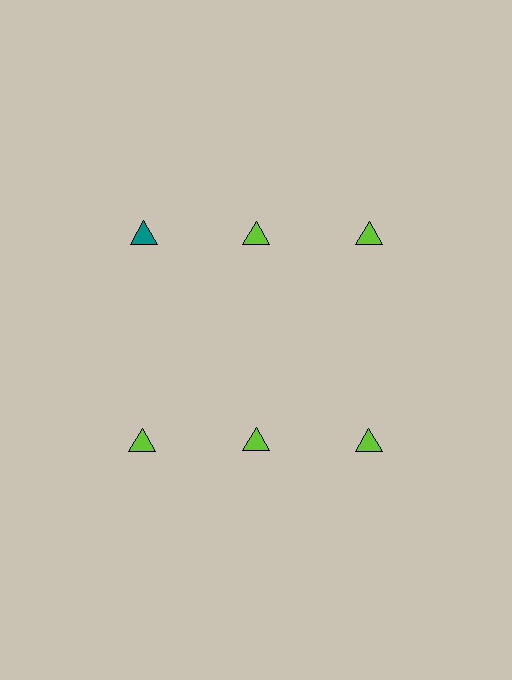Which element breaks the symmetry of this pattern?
The teal triangle in the top row, leftmost column breaks the symmetry. All other shapes are lime triangles.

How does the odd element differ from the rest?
It has a different color: teal instead of lime.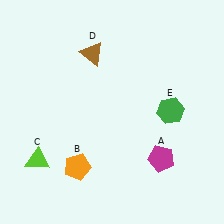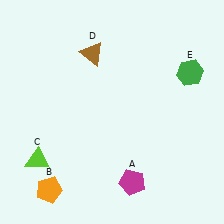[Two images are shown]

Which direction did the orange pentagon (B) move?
The orange pentagon (B) moved left.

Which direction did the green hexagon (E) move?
The green hexagon (E) moved up.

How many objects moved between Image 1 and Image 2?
3 objects moved between the two images.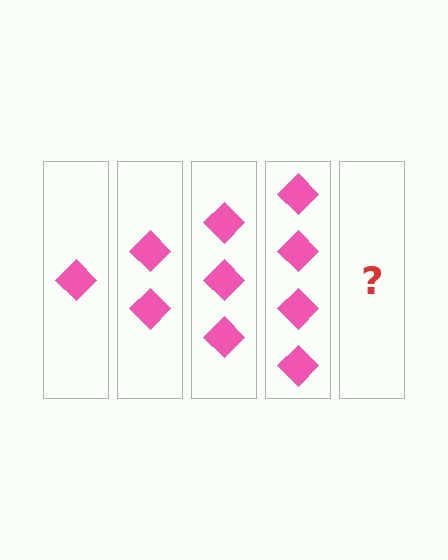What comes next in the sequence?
The next element should be 5 diamonds.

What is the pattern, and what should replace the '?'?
The pattern is that each step adds one more diamond. The '?' should be 5 diamonds.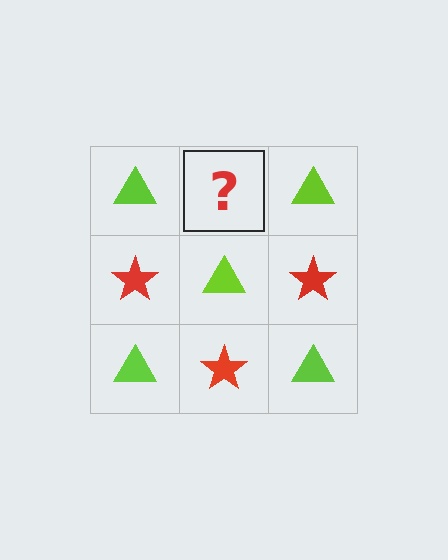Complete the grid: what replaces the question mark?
The question mark should be replaced with a red star.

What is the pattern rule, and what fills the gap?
The rule is that it alternates lime triangle and red star in a checkerboard pattern. The gap should be filled with a red star.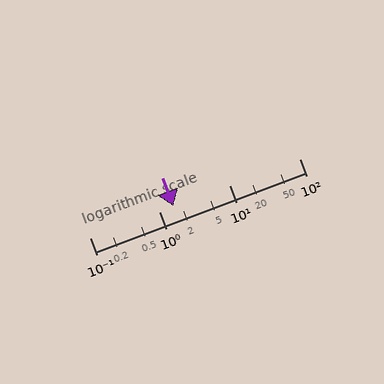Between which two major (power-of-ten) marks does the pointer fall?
The pointer is between 1 and 10.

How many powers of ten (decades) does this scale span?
The scale spans 3 decades, from 0.1 to 100.